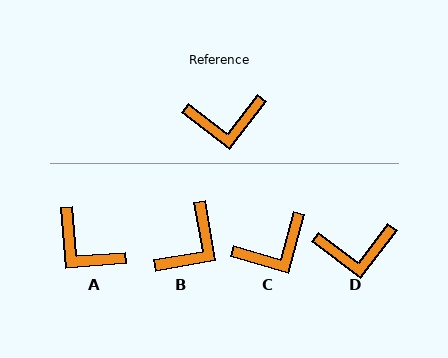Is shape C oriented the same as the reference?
No, it is off by about 22 degrees.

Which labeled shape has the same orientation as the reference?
D.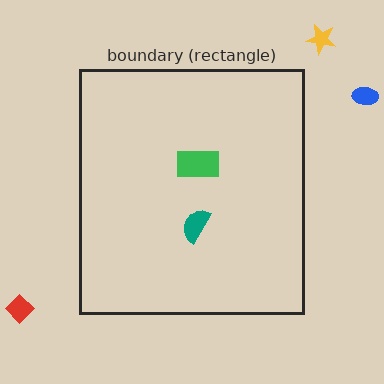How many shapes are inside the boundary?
2 inside, 3 outside.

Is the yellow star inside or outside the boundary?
Outside.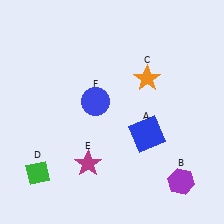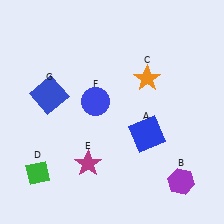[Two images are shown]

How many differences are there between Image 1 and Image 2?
There is 1 difference between the two images.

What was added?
A blue square (G) was added in Image 2.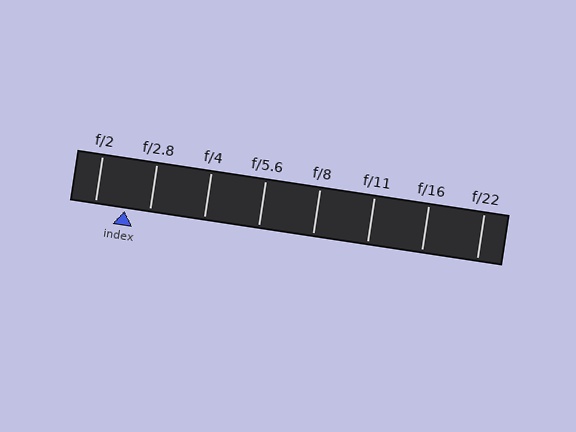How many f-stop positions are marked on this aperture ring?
There are 8 f-stop positions marked.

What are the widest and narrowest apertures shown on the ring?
The widest aperture shown is f/2 and the narrowest is f/22.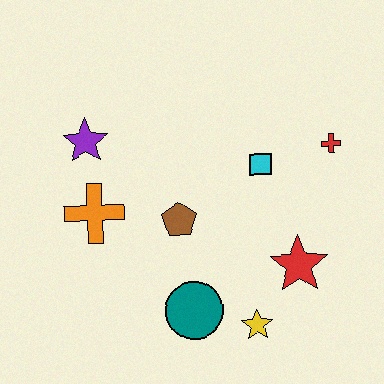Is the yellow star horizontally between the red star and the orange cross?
Yes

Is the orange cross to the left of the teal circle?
Yes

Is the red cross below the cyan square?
No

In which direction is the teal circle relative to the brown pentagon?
The teal circle is below the brown pentagon.